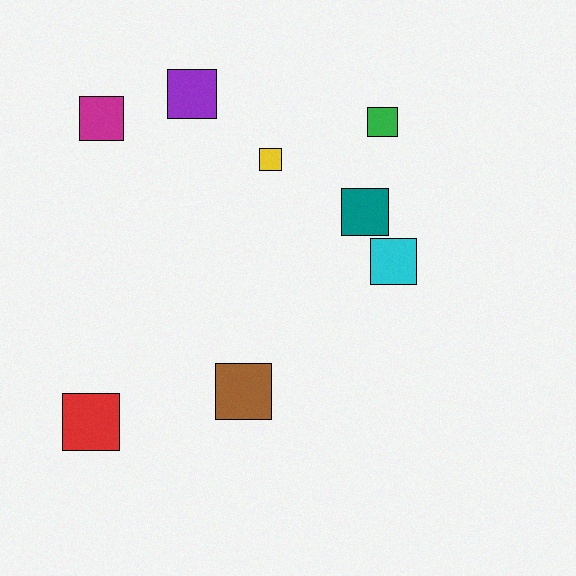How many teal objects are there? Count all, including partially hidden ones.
There is 1 teal object.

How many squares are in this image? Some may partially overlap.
There are 8 squares.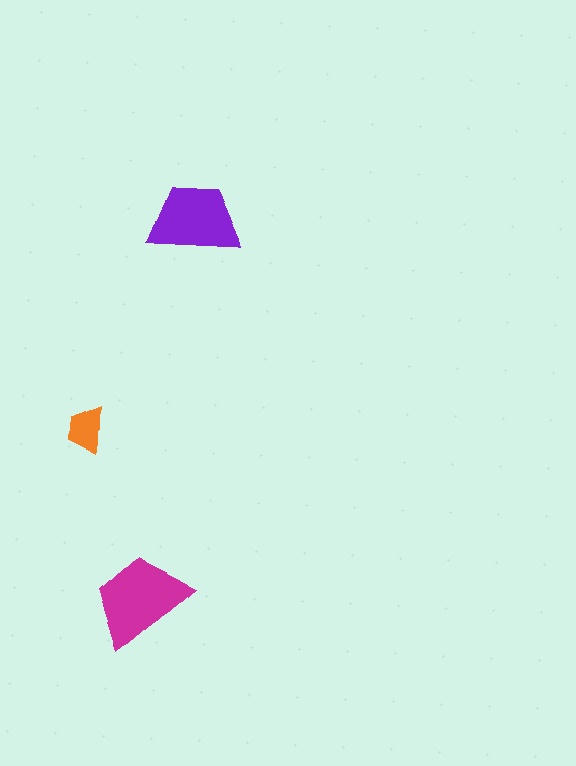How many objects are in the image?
There are 3 objects in the image.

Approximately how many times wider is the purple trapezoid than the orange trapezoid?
About 2 times wider.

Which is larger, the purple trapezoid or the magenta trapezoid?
The magenta one.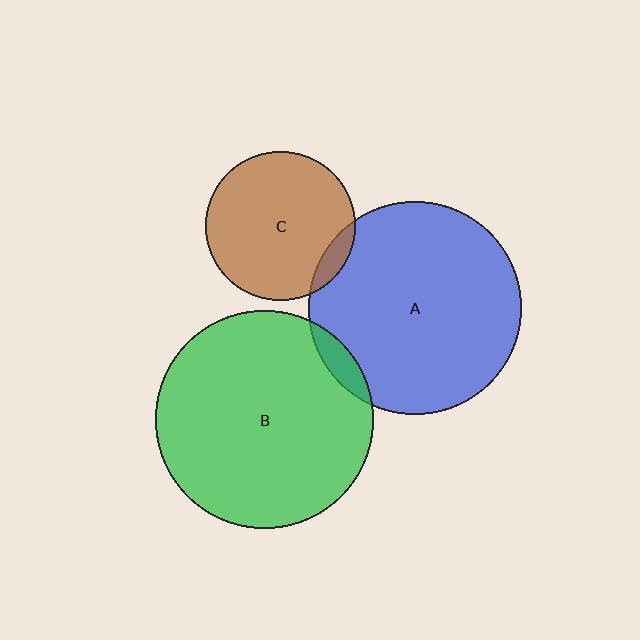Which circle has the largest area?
Circle B (green).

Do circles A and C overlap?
Yes.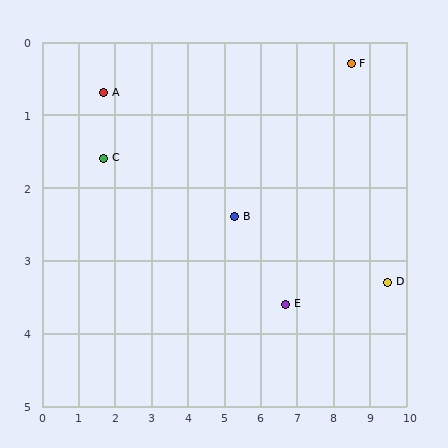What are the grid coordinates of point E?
Point E is at approximately (6.7, 3.6).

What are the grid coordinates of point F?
Point F is at approximately (8.5, 0.3).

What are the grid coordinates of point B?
Point B is at approximately (5.3, 2.4).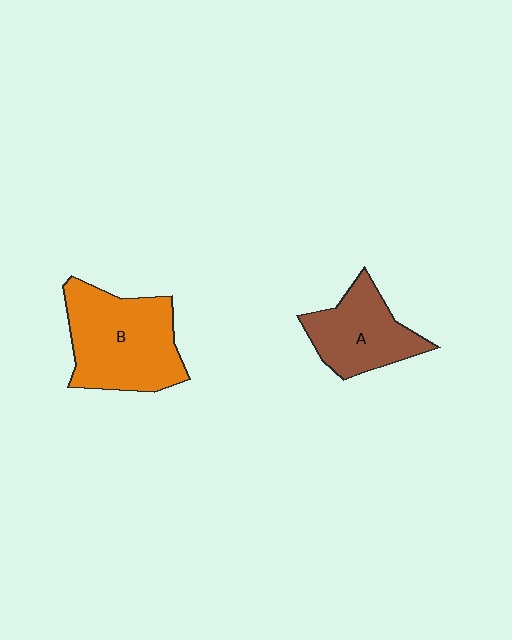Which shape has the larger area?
Shape B (orange).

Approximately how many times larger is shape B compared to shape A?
Approximately 1.5 times.